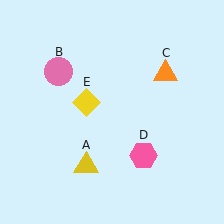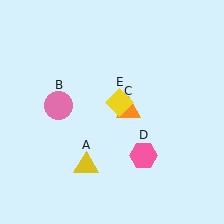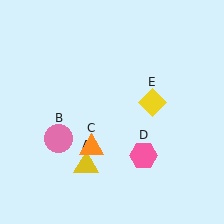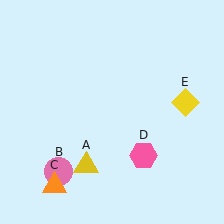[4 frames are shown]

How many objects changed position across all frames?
3 objects changed position: pink circle (object B), orange triangle (object C), yellow diamond (object E).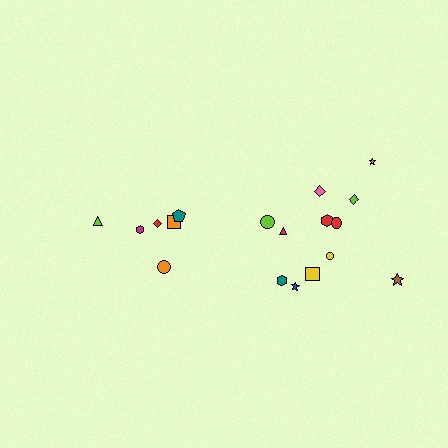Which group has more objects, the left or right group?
The right group.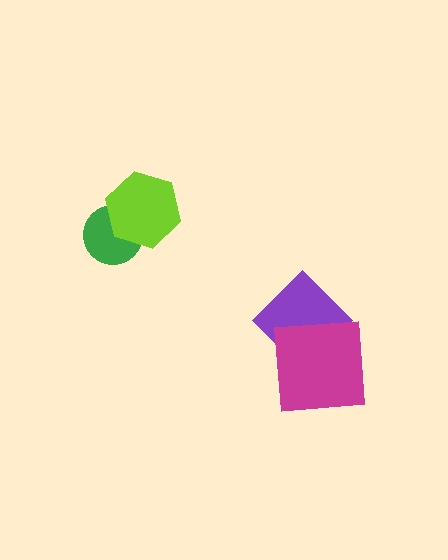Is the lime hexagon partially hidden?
No, no other shape covers it.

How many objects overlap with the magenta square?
1 object overlaps with the magenta square.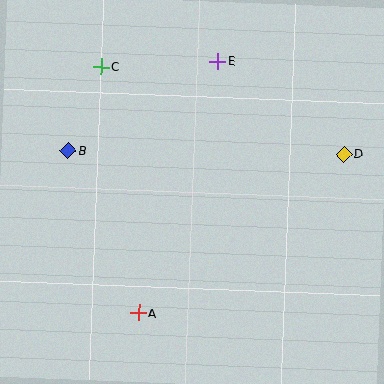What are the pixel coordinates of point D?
Point D is at (344, 154).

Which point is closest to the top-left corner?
Point C is closest to the top-left corner.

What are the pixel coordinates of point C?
Point C is at (101, 67).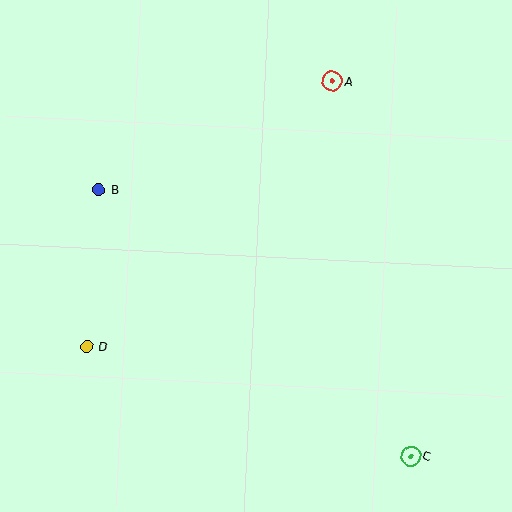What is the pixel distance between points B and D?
The distance between B and D is 157 pixels.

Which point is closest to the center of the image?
Point B at (99, 189) is closest to the center.